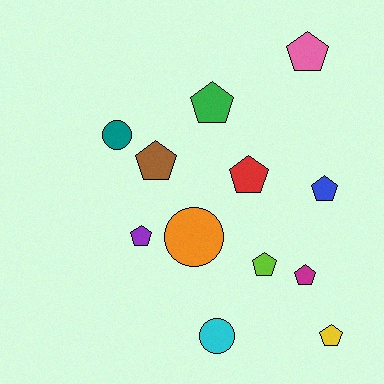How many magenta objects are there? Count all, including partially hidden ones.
There is 1 magenta object.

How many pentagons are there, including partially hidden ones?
There are 9 pentagons.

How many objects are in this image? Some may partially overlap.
There are 12 objects.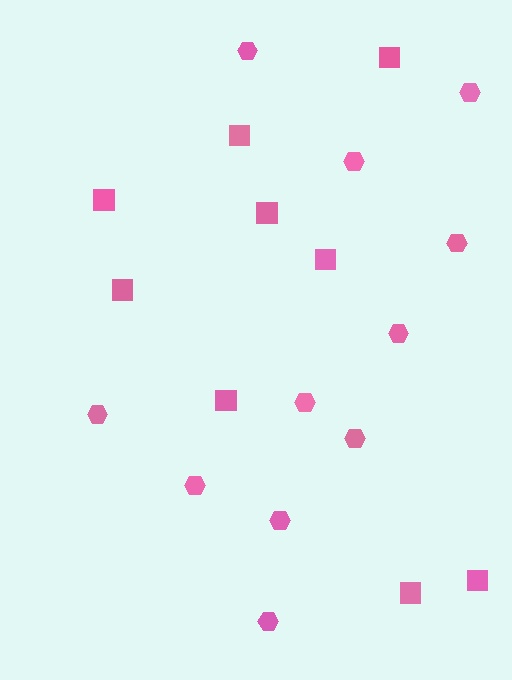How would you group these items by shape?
There are 2 groups: one group of squares (9) and one group of hexagons (11).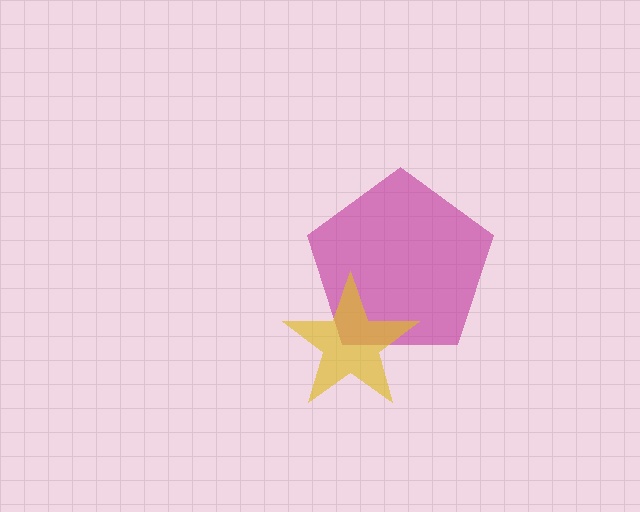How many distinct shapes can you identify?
There are 2 distinct shapes: a magenta pentagon, a yellow star.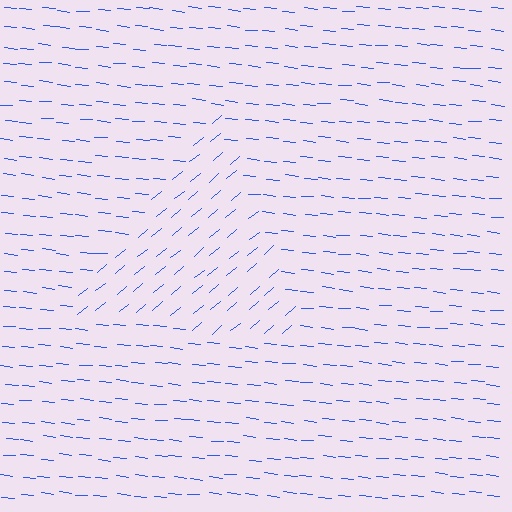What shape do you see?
I see a triangle.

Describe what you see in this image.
The image is filled with small blue line segments. A triangle region in the image has lines oriented differently from the surrounding lines, creating a visible texture boundary.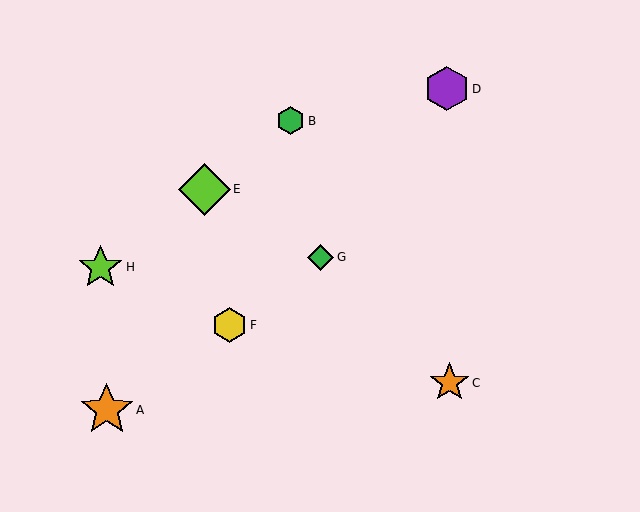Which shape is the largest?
The orange star (labeled A) is the largest.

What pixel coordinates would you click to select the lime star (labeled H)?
Click at (100, 267) to select the lime star H.